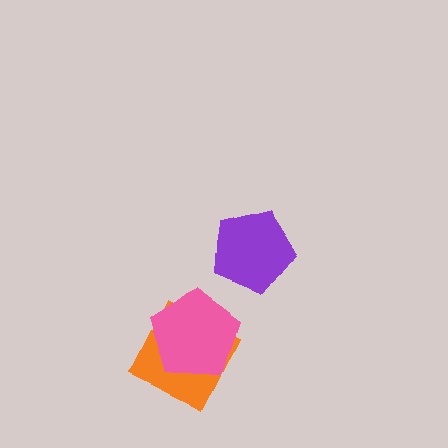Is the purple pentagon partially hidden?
No, no other shape covers it.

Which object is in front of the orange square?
The pink pentagon is in front of the orange square.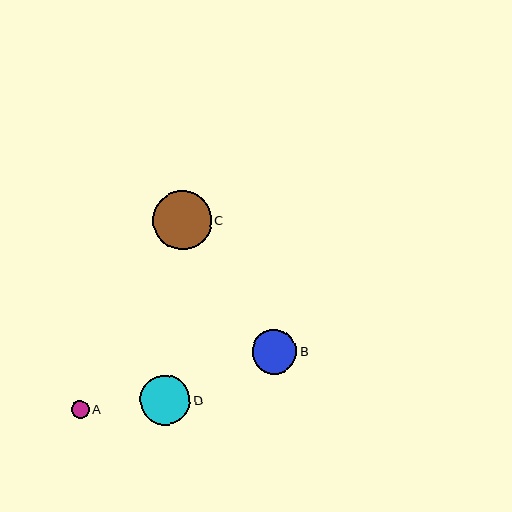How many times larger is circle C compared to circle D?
Circle C is approximately 1.2 times the size of circle D.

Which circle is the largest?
Circle C is the largest with a size of approximately 59 pixels.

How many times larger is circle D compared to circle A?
Circle D is approximately 2.8 times the size of circle A.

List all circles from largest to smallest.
From largest to smallest: C, D, B, A.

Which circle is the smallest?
Circle A is the smallest with a size of approximately 18 pixels.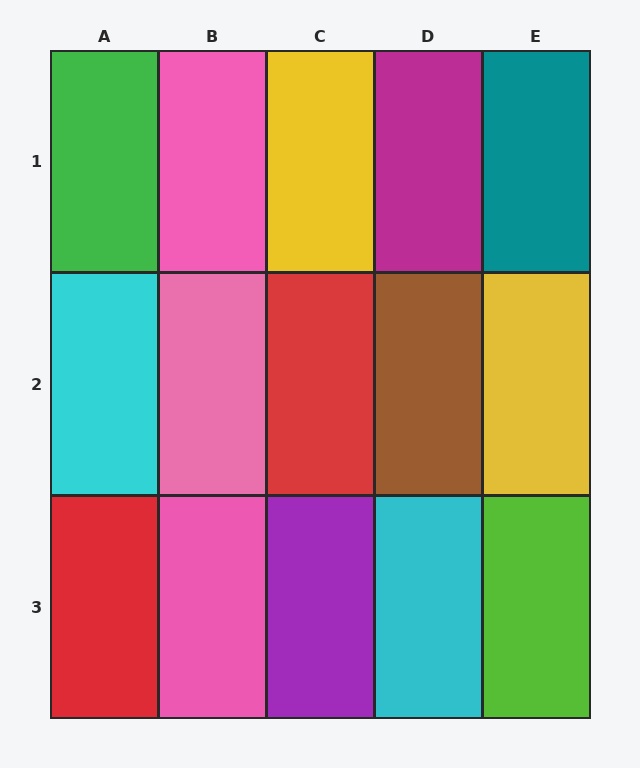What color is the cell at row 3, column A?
Red.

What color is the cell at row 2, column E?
Yellow.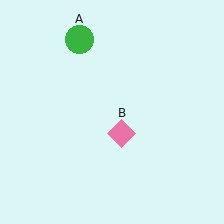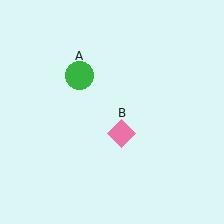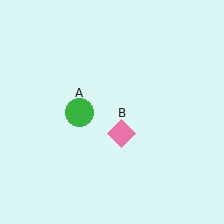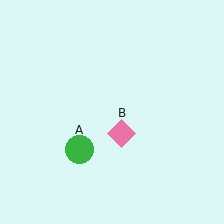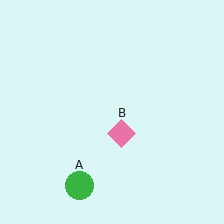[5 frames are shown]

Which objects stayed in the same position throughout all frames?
Pink diamond (object B) remained stationary.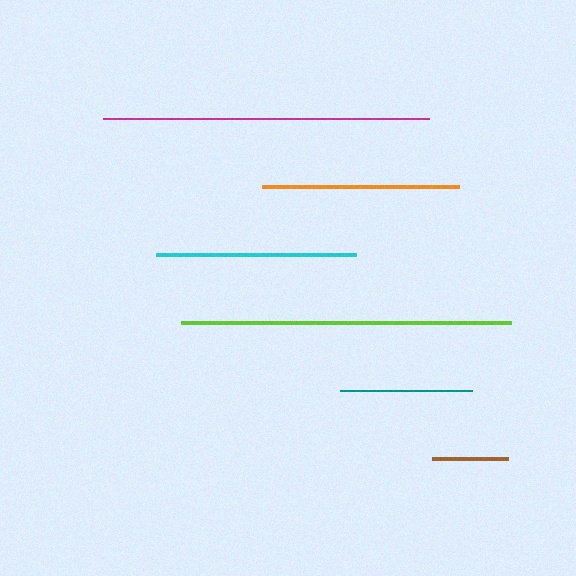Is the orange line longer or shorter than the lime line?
The lime line is longer than the orange line.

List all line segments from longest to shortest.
From longest to shortest: lime, magenta, cyan, orange, teal, brown.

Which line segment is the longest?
The lime line is the longest at approximately 331 pixels.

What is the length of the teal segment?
The teal segment is approximately 132 pixels long.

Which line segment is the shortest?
The brown line is the shortest at approximately 75 pixels.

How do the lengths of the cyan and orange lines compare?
The cyan and orange lines are approximately the same length.